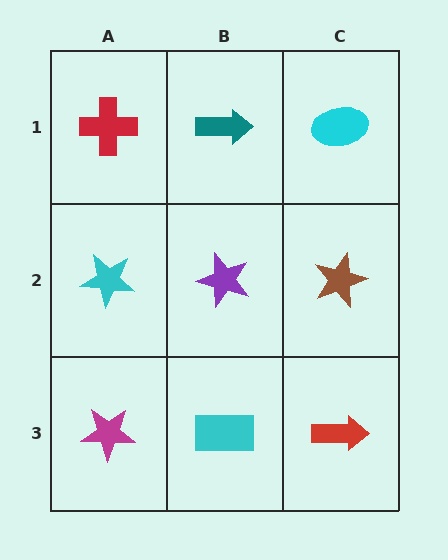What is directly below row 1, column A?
A cyan star.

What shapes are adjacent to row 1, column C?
A brown star (row 2, column C), a teal arrow (row 1, column B).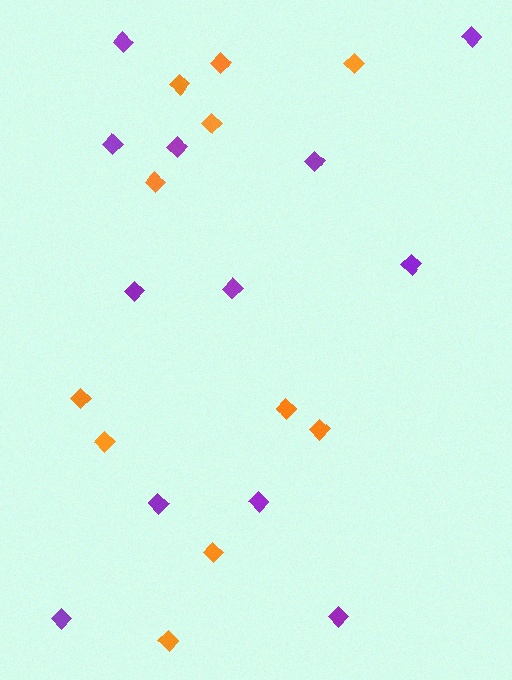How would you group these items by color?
There are 2 groups: one group of orange diamonds (11) and one group of purple diamonds (12).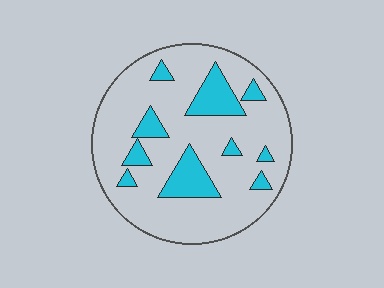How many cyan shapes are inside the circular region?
10.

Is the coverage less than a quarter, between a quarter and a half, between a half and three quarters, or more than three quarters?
Less than a quarter.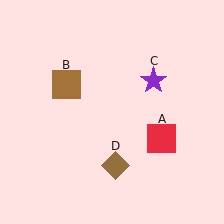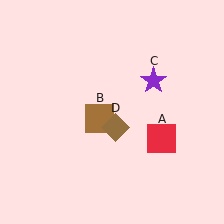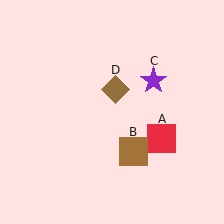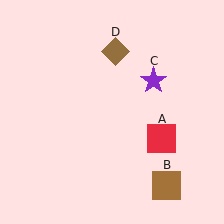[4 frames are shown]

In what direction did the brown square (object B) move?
The brown square (object B) moved down and to the right.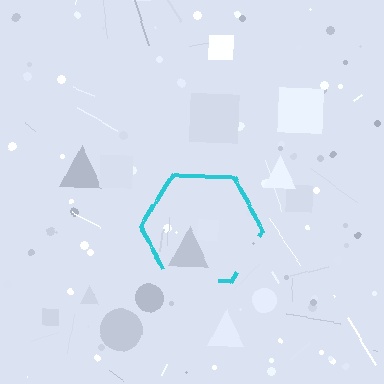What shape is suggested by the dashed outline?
The dashed outline suggests a hexagon.